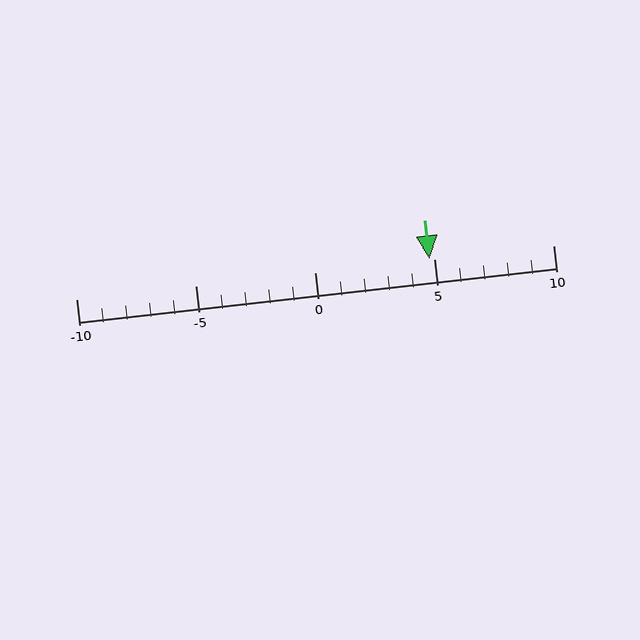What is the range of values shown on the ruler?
The ruler shows values from -10 to 10.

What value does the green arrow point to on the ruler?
The green arrow points to approximately 5.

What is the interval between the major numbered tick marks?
The major tick marks are spaced 5 units apart.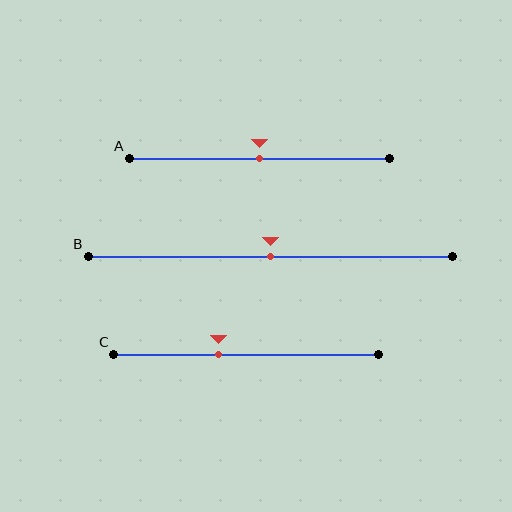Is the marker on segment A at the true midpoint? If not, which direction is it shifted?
Yes, the marker on segment A is at the true midpoint.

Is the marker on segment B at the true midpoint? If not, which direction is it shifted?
Yes, the marker on segment B is at the true midpoint.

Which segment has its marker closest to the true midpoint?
Segment A has its marker closest to the true midpoint.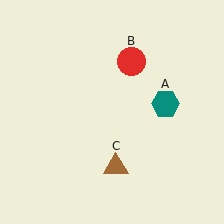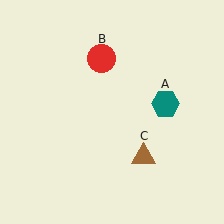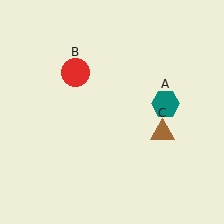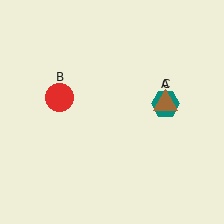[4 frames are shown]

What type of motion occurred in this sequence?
The red circle (object B), brown triangle (object C) rotated counterclockwise around the center of the scene.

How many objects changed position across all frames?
2 objects changed position: red circle (object B), brown triangle (object C).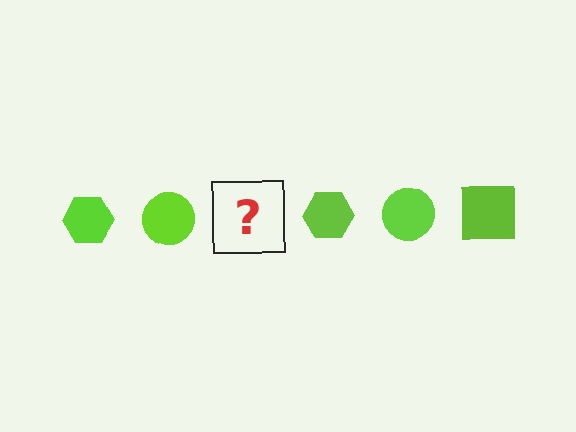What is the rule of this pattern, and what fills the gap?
The rule is that the pattern cycles through hexagon, circle, square shapes in lime. The gap should be filled with a lime square.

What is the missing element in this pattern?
The missing element is a lime square.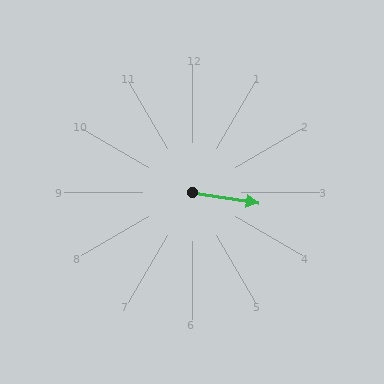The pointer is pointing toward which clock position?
Roughly 3 o'clock.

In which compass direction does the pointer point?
East.